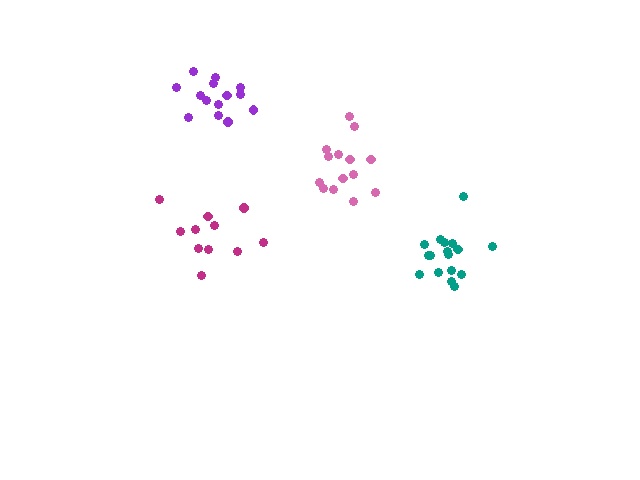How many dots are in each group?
Group 1: 17 dots, Group 2: 14 dots, Group 3: 11 dots, Group 4: 14 dots (56 total).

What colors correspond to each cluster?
The clusters are colored: teal, purple, magenta, pink.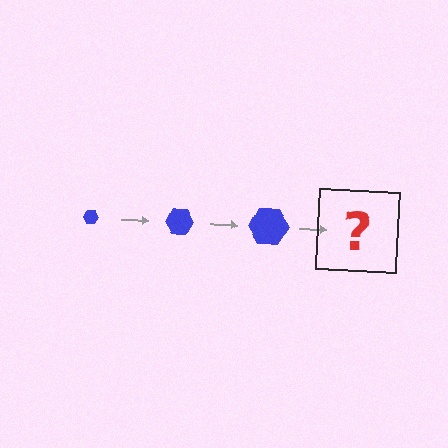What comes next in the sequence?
The next element should be a blue hexagon, larger than the previous one.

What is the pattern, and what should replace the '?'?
The pattern is that the hexagon gets progressively larger each step. The '?' should be a blue hexagon, larger than the previous one.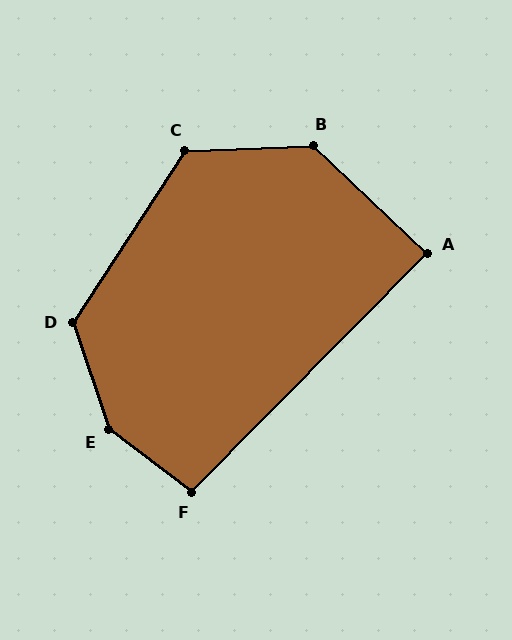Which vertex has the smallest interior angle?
A, at approximately 89 degrees.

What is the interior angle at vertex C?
Approximately 125 degrees (obtuse).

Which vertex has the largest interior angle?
E, at approximately 146 degrees.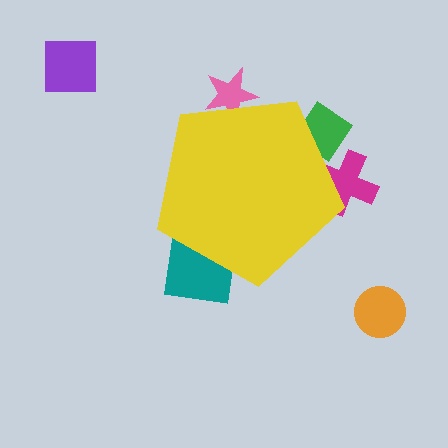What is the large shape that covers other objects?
A yellow pentagon.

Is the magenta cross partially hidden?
Yes, the magenta cross is partially hidden behind the yellow pentagon.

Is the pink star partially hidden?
Yes, the pink star is partially hidden behind the yellow pentagon.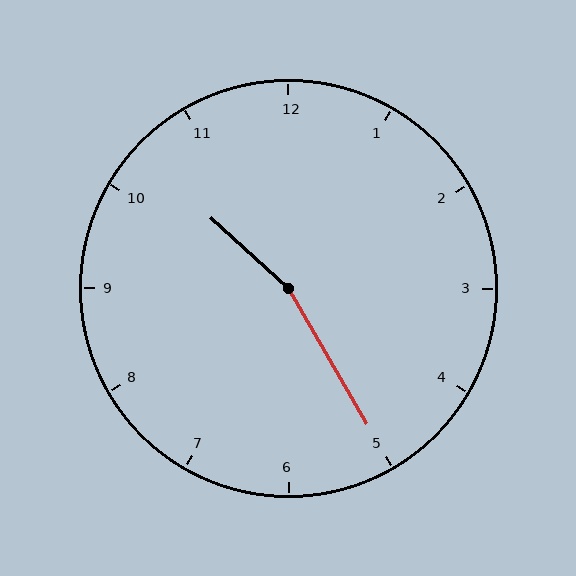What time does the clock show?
10:25.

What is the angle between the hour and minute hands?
Approximately 162 degrees.